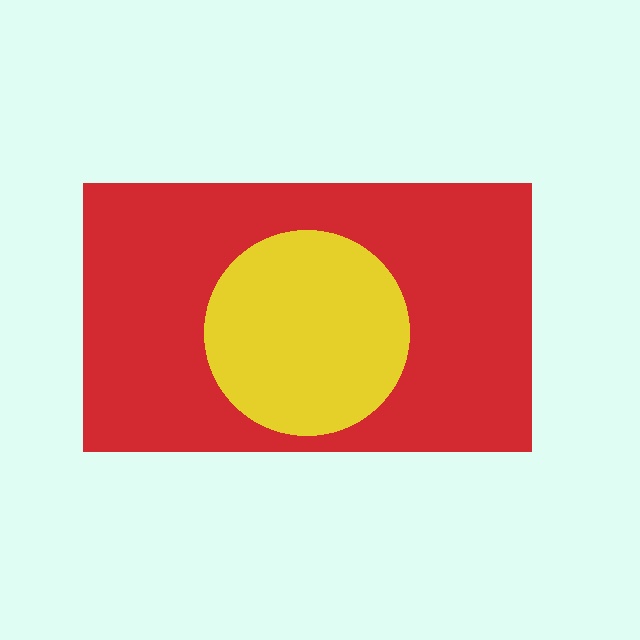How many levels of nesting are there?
2.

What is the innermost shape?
The yellow circle.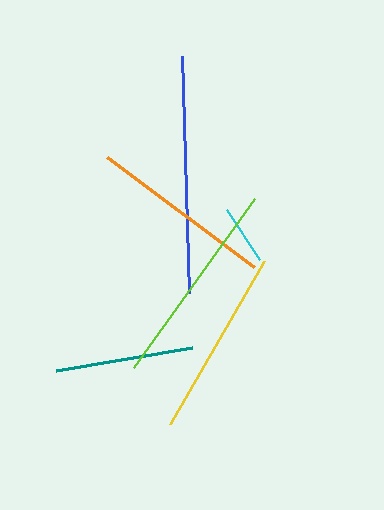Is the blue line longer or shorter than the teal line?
The blue line is longer than the teal line.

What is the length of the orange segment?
The orange segment is approximately 184 pixels long.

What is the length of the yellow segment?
The yellow segment is approximately 188 pixels long.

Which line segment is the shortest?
The cyan line is the shortest at approximately 60 pixels.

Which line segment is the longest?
The blue line is the longest at approximately 237 pixels.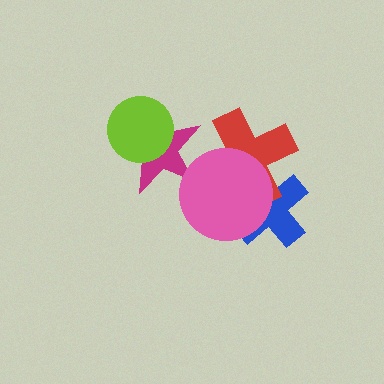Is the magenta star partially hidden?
Yes, it is partially covered by another shape.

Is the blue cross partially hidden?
Yes, it is partially covered by another shape.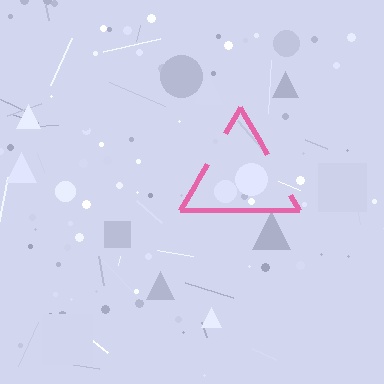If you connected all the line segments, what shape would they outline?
They would outline a triangle.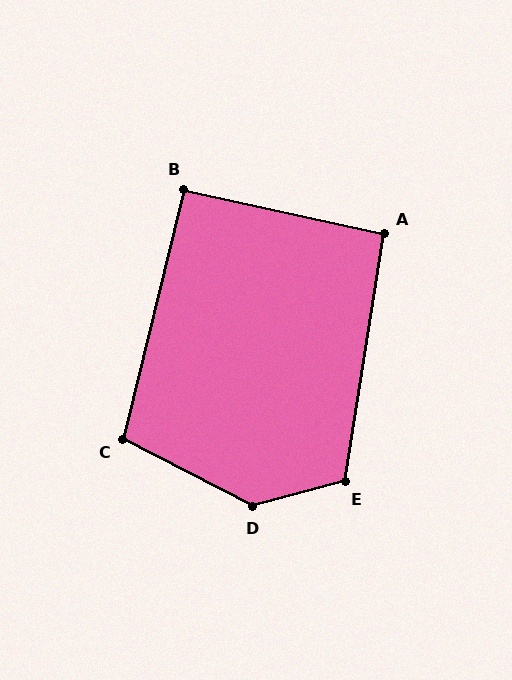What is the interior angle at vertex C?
Approximately 103 degrees (obtuse).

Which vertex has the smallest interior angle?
B, at approximately 91 degrees.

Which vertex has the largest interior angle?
D, at approximately 137 degrees.